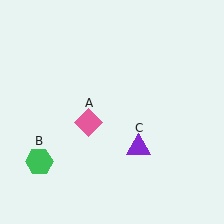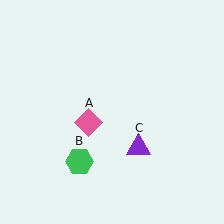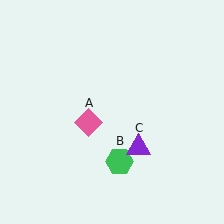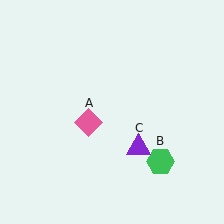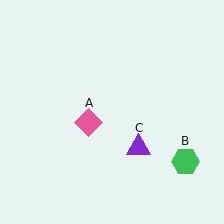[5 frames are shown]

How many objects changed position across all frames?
1 object changed position: green hexagon (object B).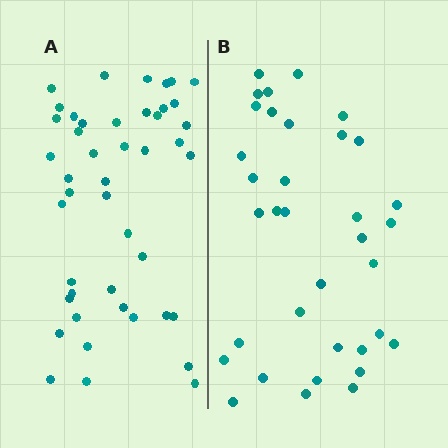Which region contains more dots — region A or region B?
Region A (the left region) has more dots.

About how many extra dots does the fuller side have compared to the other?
Region A has roughly 10 or so more dots than region B.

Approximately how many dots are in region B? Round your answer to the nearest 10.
About 40 dots. (The exact count is 35, which rounds to 40.)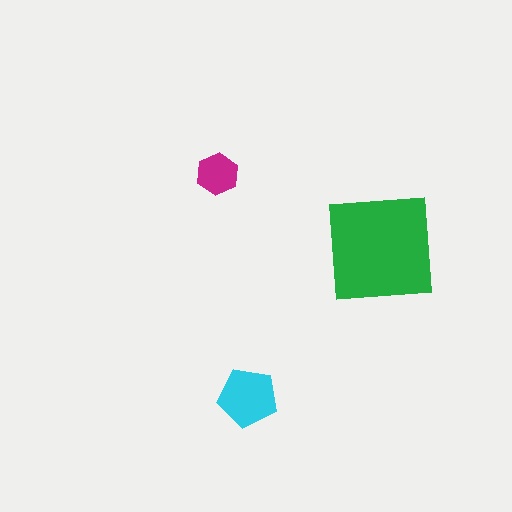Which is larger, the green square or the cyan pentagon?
The green square.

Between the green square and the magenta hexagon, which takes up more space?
The green square.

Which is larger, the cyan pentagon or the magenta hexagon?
The cyan pentagon.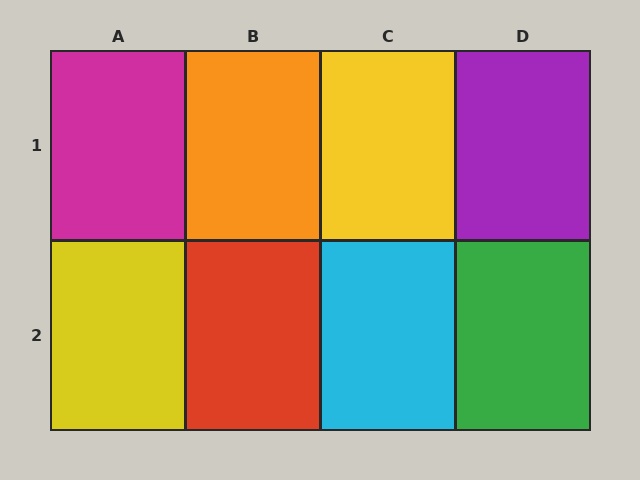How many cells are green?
1 cell is green.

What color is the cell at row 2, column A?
Yellow.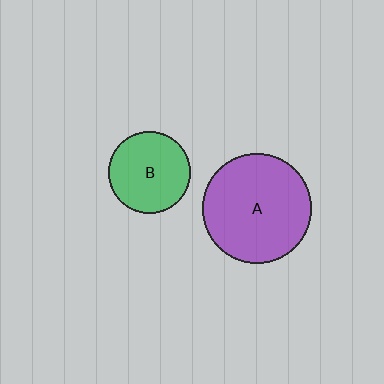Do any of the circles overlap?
No, none of the circles overlap.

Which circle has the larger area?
Circle A (purple).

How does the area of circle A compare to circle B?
Approximately 1.8 times.